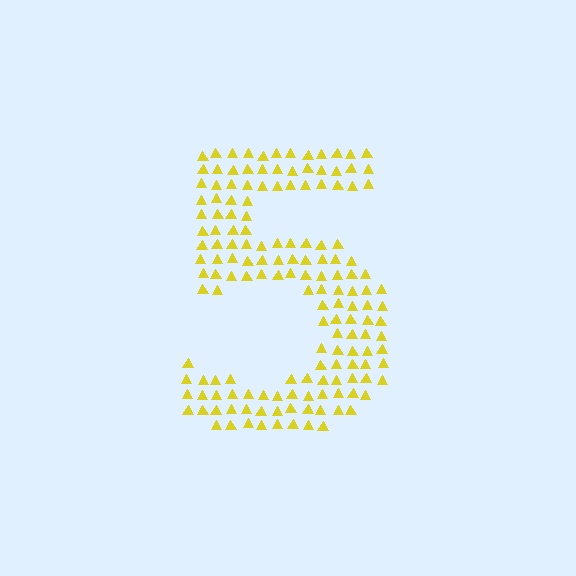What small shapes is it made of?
It is made of small triangles.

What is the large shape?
The large shape is the digit 5.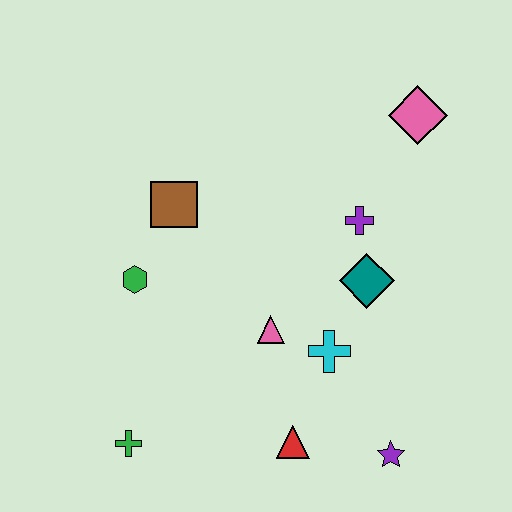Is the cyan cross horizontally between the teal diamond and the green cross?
Yes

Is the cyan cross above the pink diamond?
No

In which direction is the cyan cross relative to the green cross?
The cyan cross is to the right of the green cross.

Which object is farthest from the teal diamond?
The green cross is farthest from the teal diamond.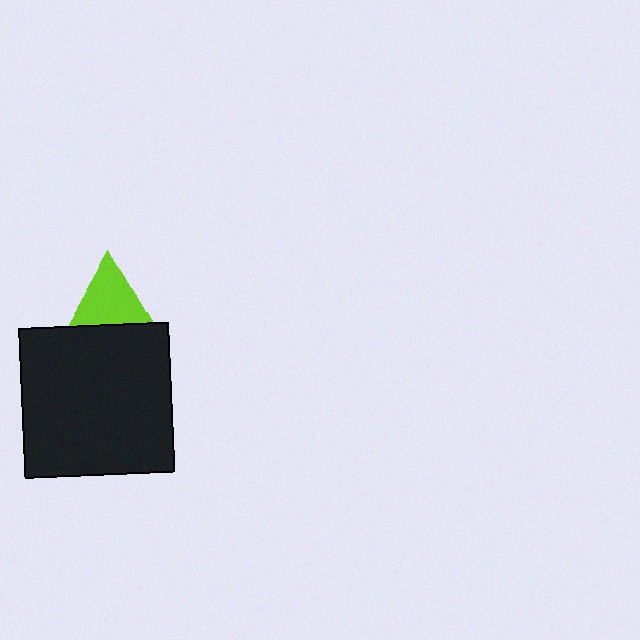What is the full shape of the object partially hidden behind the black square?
The partially hidden object is a lime triangle.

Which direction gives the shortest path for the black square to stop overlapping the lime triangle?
Moving down gives the shortest separation.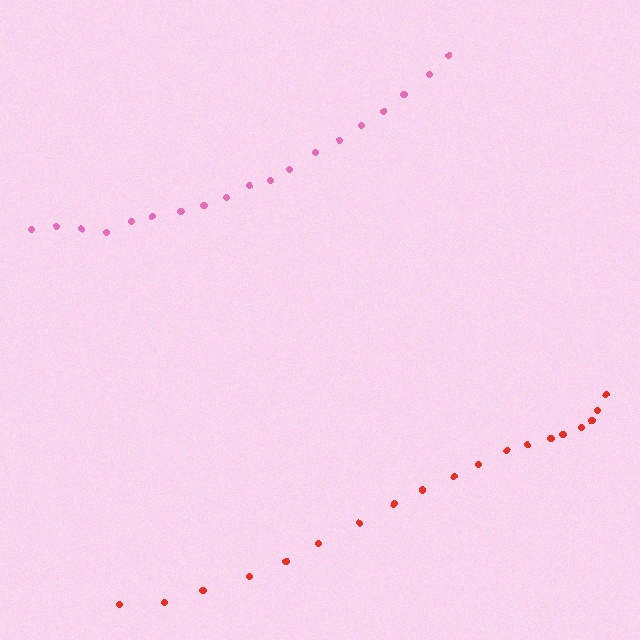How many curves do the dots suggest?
There are 2 distinct paths.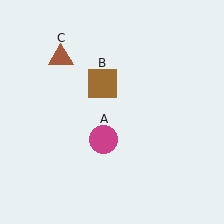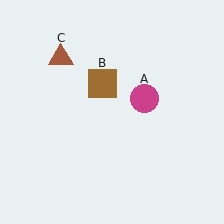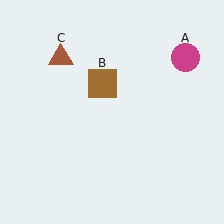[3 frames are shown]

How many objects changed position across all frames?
1 object changed position: magenta circle (object A).